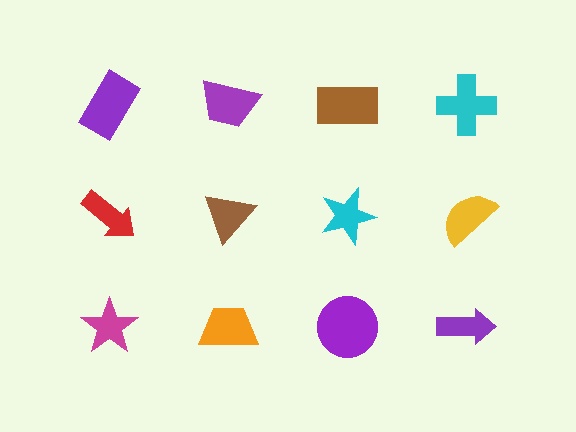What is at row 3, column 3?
A purple circle.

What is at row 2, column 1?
A red arrow.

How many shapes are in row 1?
4 shapes.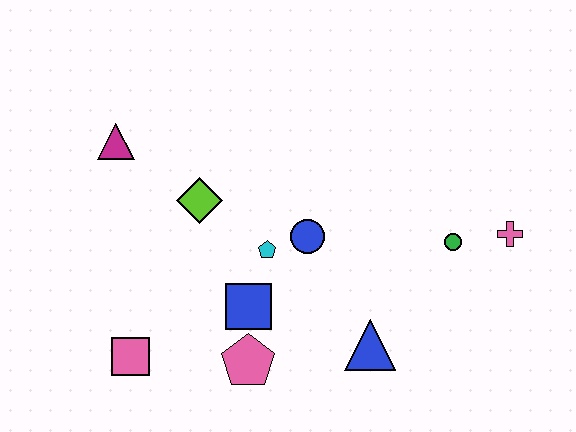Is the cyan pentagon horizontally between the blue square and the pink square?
No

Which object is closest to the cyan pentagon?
The blue circle is closest to the cyan pentagon.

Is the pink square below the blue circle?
Yes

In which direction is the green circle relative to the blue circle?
The green circle is to the right of the blue circle.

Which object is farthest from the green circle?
The magenta triangle is farthest from the green circle.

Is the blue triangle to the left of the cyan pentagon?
No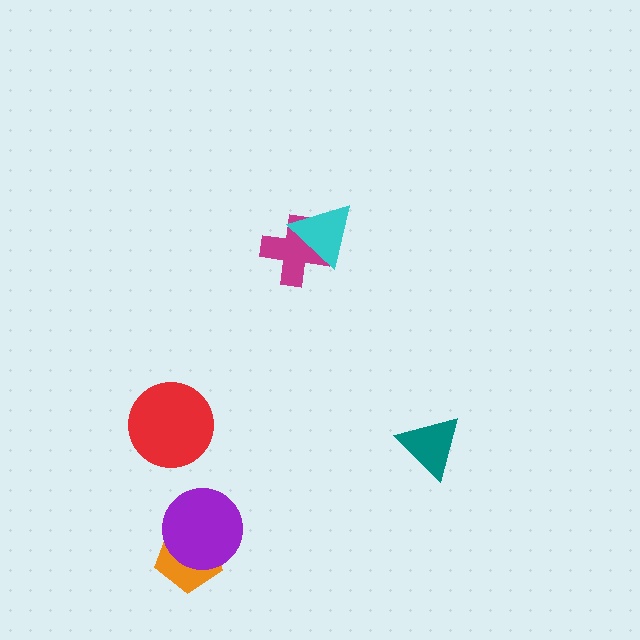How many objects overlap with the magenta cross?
1 object overlaps with the magenta cross.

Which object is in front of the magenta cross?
The cyan triangle is in front of the magenta cross.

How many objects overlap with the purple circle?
1 object overlaps with the purple circle.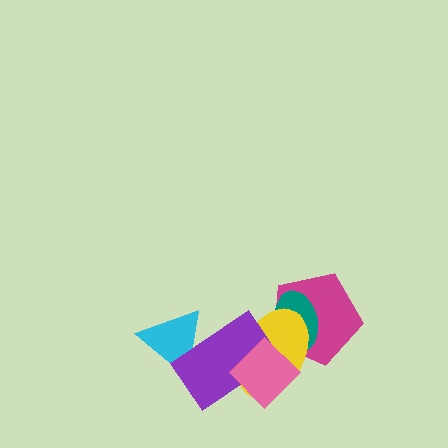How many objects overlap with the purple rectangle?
3 objects overlap with the purple rectangle.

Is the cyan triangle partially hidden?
Yes, it is partially covered by another shape.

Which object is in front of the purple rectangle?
The pink diamond is in front of the purple rectangle.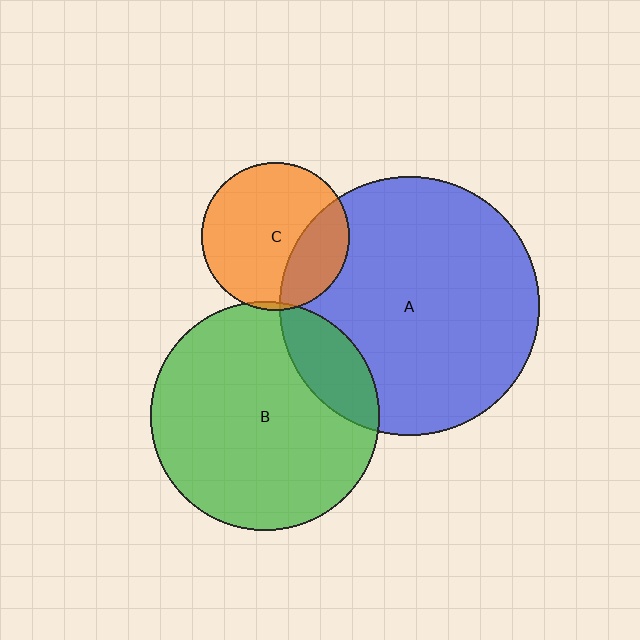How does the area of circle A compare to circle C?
Approximately 3.1 times.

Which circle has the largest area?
Circle A (blue).